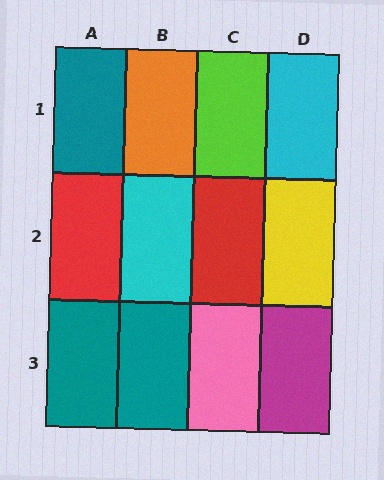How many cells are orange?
1 cell is orange.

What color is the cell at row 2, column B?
Cyan.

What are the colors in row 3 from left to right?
Teal, teal, pink, magenta.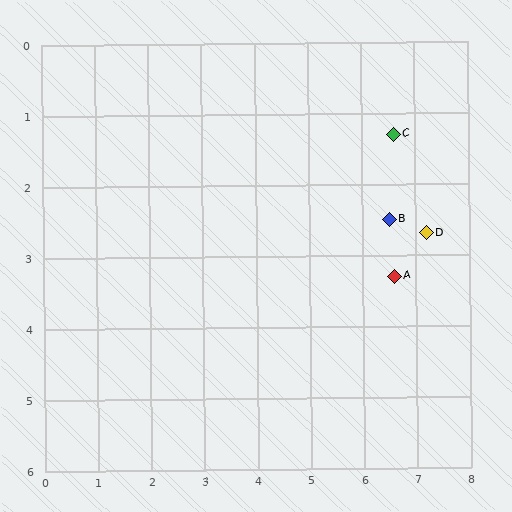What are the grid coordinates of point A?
Point A is at approximately (6.6, 3.3).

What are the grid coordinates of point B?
Point B is at approximately (6.5, 2.5).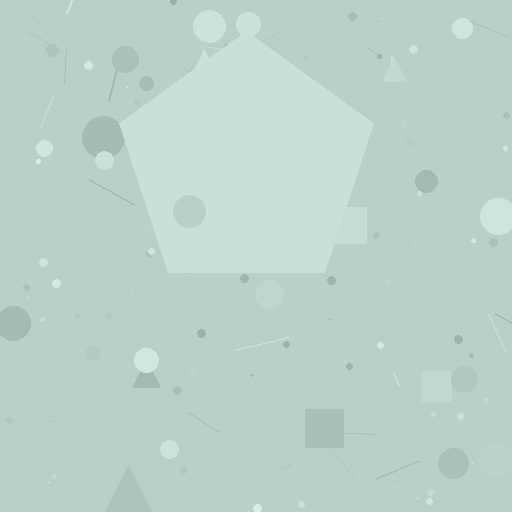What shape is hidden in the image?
A pentagon is hidden in the image.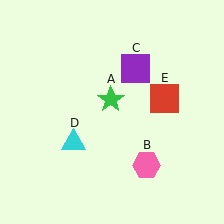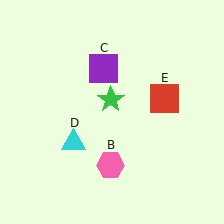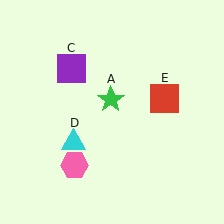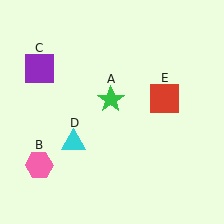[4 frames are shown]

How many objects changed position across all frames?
2 objects changed position: pink hexagon (object B), purple square (object C).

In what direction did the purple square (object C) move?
The purple square (object C) moved left.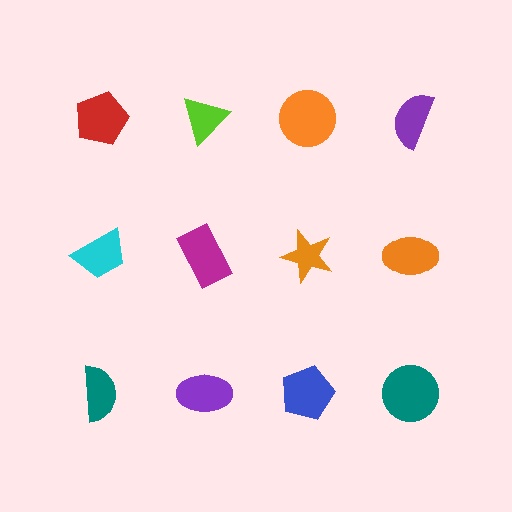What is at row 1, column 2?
A lime triangle.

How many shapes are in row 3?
4 shapes.